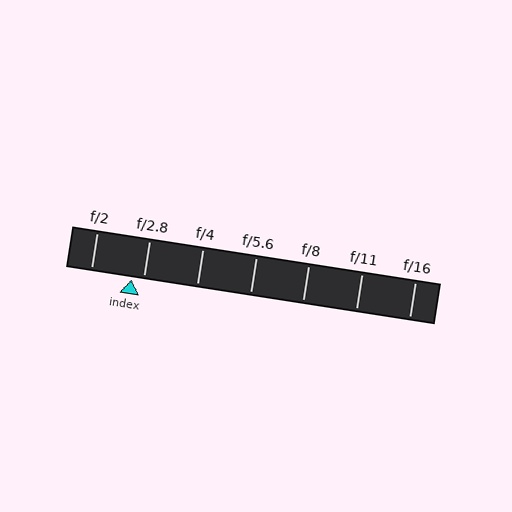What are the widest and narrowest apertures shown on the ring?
The widest aperture shown is f/2 and the narrowest is f/16.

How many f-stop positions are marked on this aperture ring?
There are 7 f-stop positions marked.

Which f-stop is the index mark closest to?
The index mark is closest to f/2.8.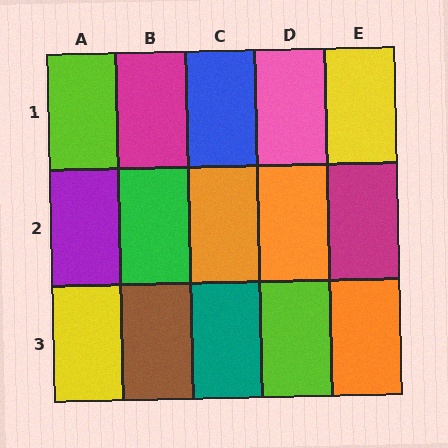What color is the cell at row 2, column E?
Magenta.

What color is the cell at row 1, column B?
Magenta.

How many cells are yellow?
2 cells are yellow.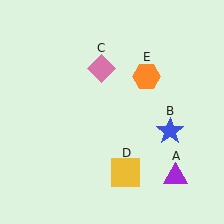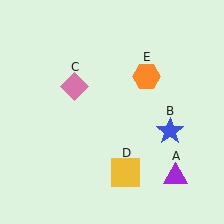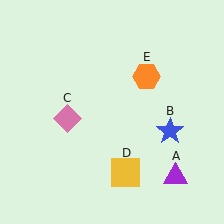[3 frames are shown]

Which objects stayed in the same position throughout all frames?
Purple triangle (object A) and blue star (object B) and yellow square (object D) and orange hexagon (object E) remained stationary.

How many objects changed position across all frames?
1 object changed position: pink diamond (object C).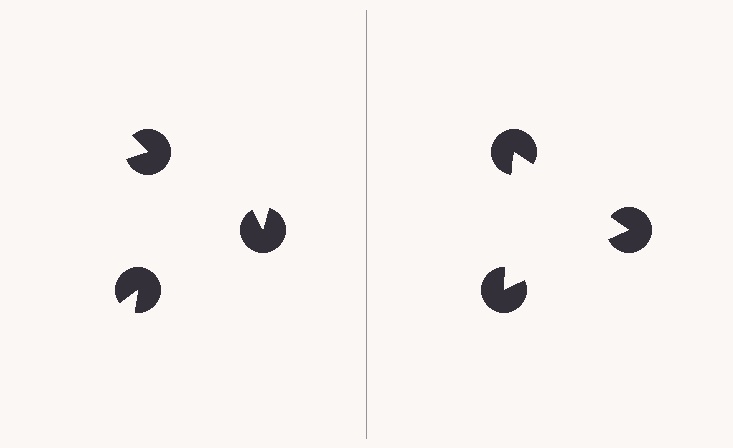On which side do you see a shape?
An illusory triangle appears on the right side. On the left side the wedge cuts are rotated, so no coherent shape forms.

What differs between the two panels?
The pac-man discs are positioned identically on both sides; only the wedge orientations differ. On the right they align to a triangle; on the left they are misaligned.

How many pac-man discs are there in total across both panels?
6 — 3 on each side.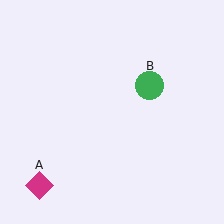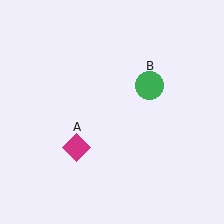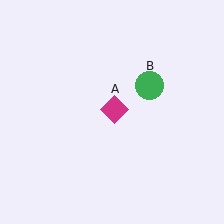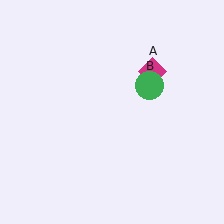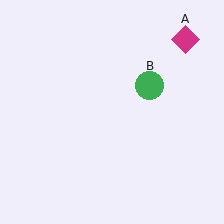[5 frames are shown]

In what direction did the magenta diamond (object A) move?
The magenta diamond (object A) moved up and to the right.